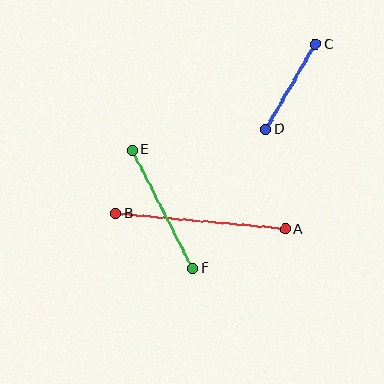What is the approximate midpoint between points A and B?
The midpoint is at approximately (200, 221) pixels.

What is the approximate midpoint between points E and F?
The midpoint is at approximately (162, 209) pixels.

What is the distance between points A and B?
The distance is approximately 170 pixels.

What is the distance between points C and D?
The distance is approximately 99 pixels.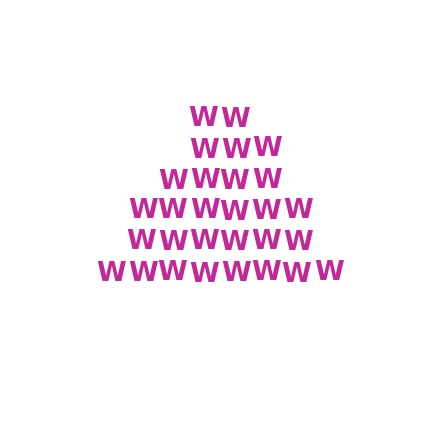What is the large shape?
The large shape is a triangle.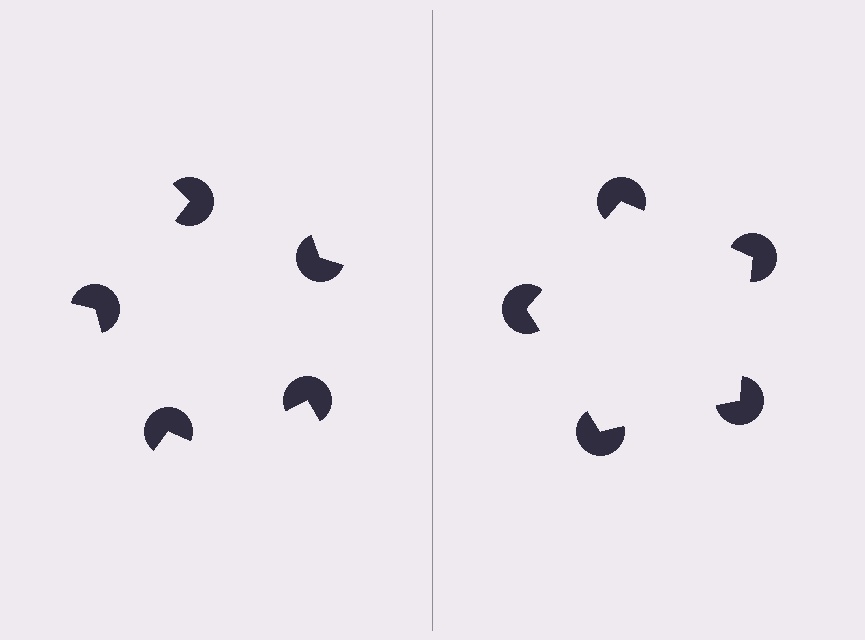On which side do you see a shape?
An illusory pentagon appears on the right side. On the left side the wedge cuts are rotated, so no coherent shape forms.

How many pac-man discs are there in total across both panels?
10 — 5 on each side.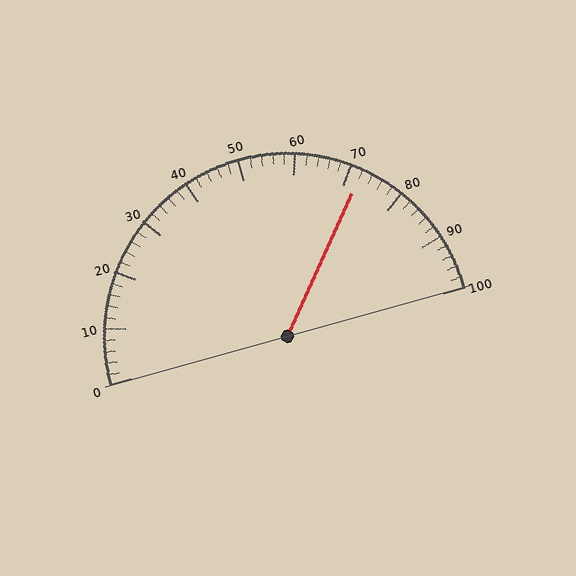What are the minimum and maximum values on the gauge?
The gauge ranges from 0 to 100.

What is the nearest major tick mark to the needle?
The nearest major tick mark is 70.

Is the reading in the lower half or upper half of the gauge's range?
The reading is in the upper half of the range (0 to 100).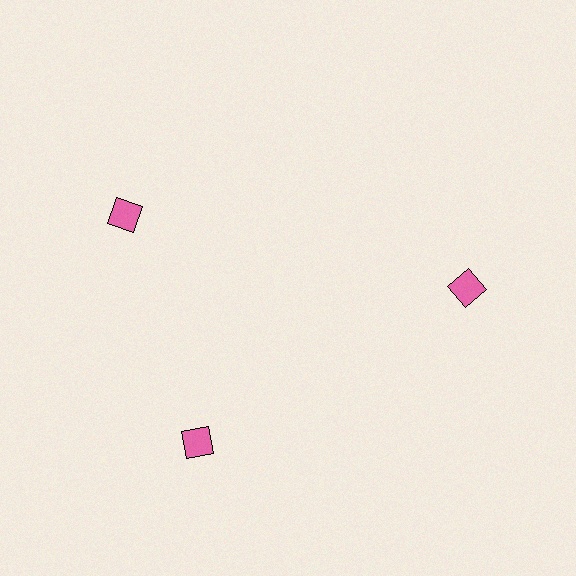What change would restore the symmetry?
The symmetry would be restored by rotating it back into even spacing with its neighbors so that all 3 squares sit at equal angles and equal distance from the center.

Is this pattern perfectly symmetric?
No. The 3 pink squares are arranged in a ring, but one element near the 11 o'clock position is rotated out of alignment along the ring, breaking the 3-fold rotational symmetry.